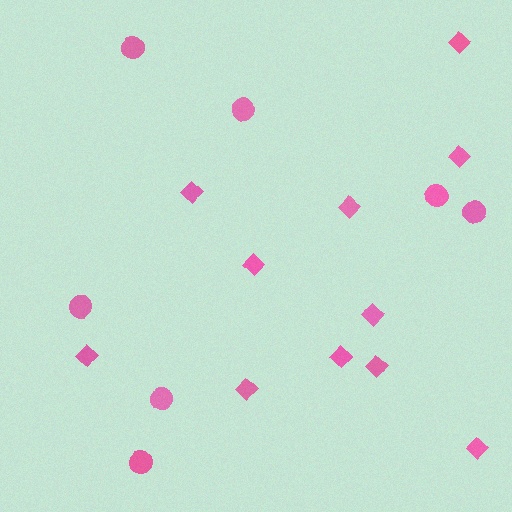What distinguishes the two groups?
There are 2 groups: one group of diamonds (11) and one group of circles (7).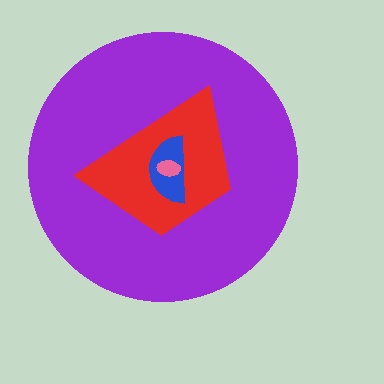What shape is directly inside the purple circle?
The red trapezoid.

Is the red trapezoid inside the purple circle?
Yes.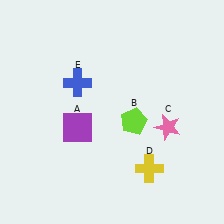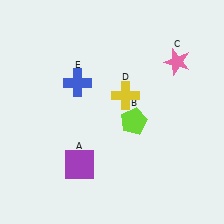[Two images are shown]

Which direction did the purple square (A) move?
The purple square (A) moved down.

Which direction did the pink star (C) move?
The pink star (C) moved up.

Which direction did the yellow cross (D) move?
The yellow cross (D) moved up.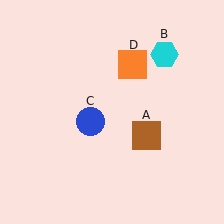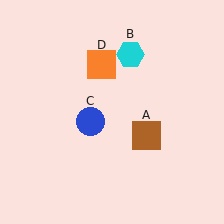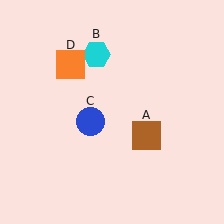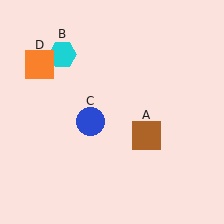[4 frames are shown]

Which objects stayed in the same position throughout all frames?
Brown square (object A) and blue circle (object C) remained stationary.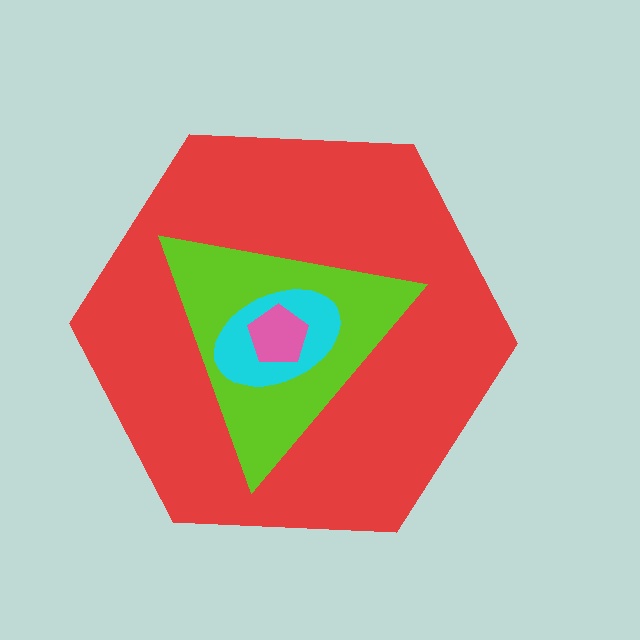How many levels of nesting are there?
4.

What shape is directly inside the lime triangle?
The cyan ellipse.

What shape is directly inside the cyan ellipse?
The pink pentagon.